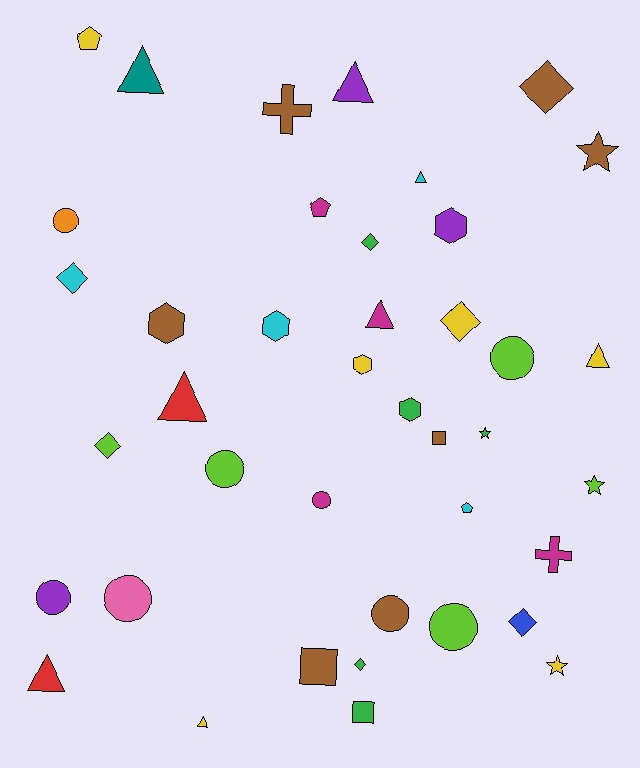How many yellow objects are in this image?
There are 6 yellow objects.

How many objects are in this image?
There are 40 objects.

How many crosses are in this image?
There are 2 crosses.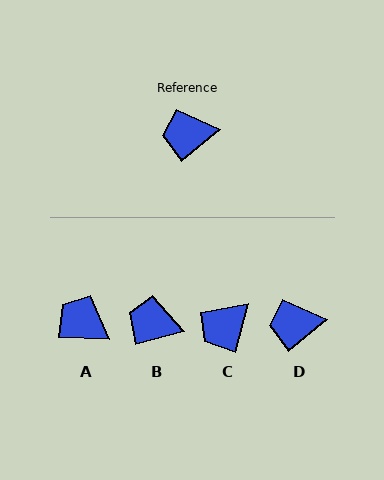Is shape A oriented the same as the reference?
No, it is off by about 43 degrees.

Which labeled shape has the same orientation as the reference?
D.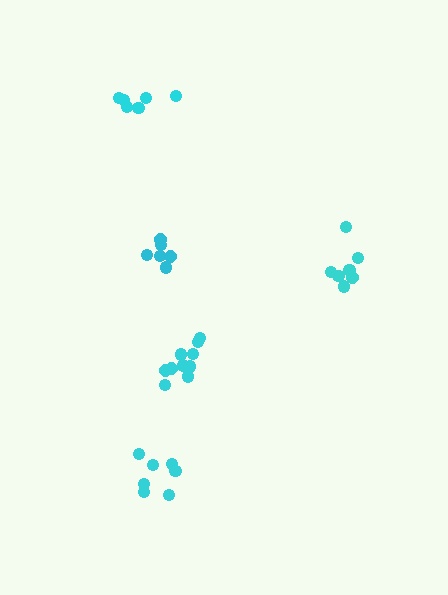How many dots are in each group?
Group 1: 6 dots, Group 2: 10 dots, Group 3: 6 dots, Group 4: 7 dots, Group 5: 7 dots (36 total).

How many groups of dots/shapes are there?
There are 5 groups.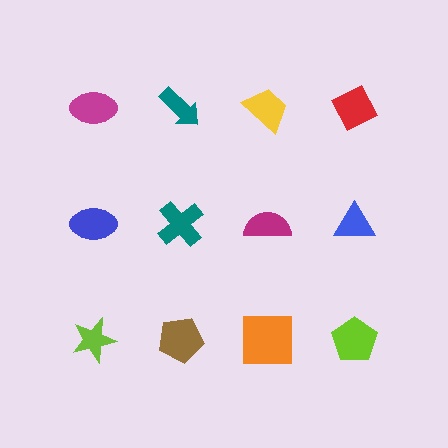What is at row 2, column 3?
A magenta semicircle.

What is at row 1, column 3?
A yellow trapezoid.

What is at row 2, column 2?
A teal cross.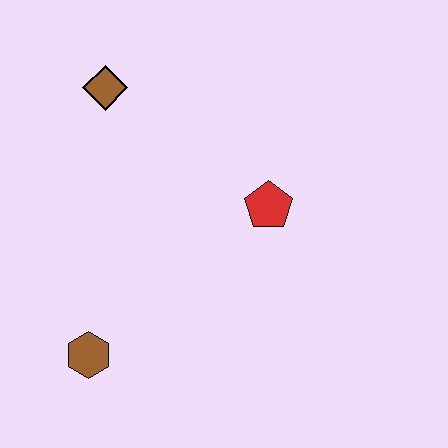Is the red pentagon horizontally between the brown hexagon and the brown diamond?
No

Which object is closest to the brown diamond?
The red pentagon is closest to the brown diamond.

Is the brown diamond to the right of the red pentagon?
No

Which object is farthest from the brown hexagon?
The brown diamond is farthest from the brown hexagon.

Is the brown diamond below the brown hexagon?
No